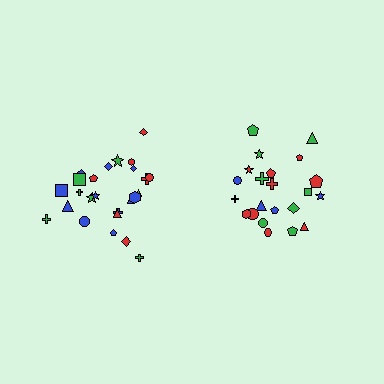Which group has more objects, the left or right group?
The left group.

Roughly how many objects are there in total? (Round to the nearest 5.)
Roughly 45 objects in total.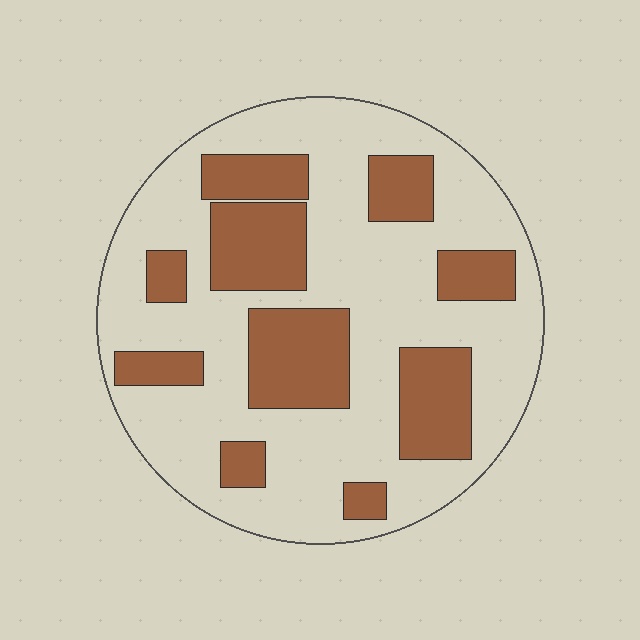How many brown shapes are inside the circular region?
10.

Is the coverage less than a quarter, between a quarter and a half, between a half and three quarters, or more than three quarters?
Between a quarter and a half.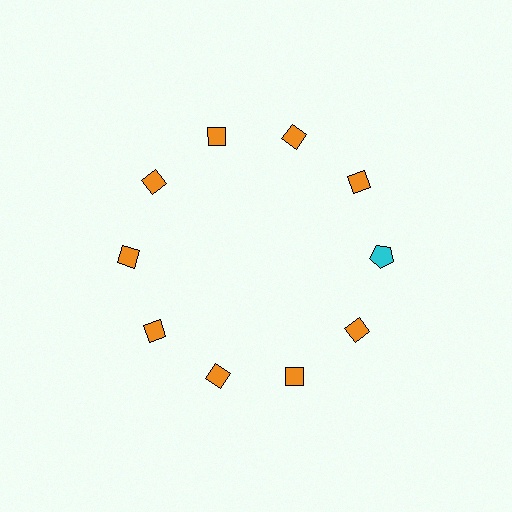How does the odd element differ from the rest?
It differs in both color (cyan instead of orange) and shape (pentagon instead of diamond).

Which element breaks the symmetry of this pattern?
The cyan pentagon at roughly the 3 o'clock position breaks the symmetry. All other shapes are orange diamonds.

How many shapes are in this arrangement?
There are 10 shapes arranged in a ring pattern.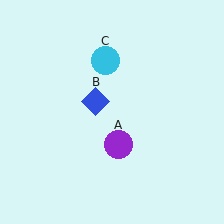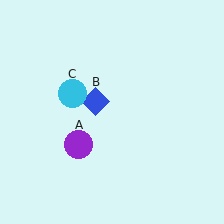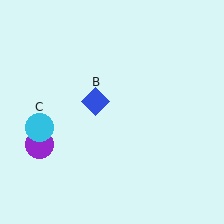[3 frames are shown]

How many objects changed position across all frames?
2 objects changed position: purple circle (object A), cyan circle (object C).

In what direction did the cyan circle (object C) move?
The cyan circle (object C) moved down and to the left.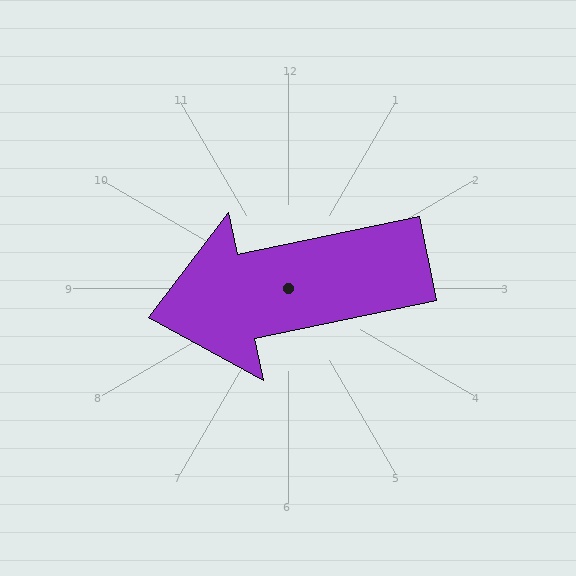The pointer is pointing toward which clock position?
Roughly 9 o'clock.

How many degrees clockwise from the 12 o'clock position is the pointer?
Approximately 258 degrees.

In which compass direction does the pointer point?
West.